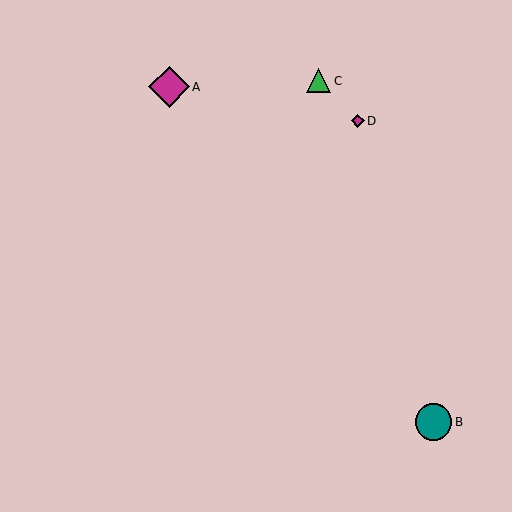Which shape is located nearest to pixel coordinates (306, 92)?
The green triangle (labeled C) at (319, 81) is nearest to that location.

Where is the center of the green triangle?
The center of the green triangle is at (319, 81).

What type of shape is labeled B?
Shape B is a teal circle.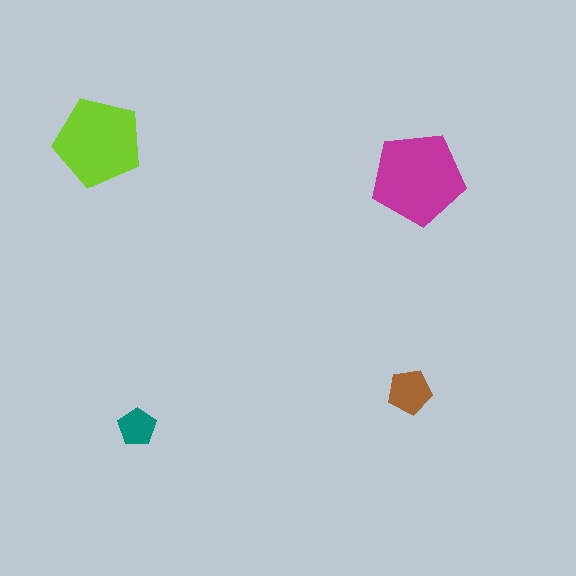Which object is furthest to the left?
The lime pentagon is leftmost.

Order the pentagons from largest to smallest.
the magenta one, the lime one, the brown one, the teal one.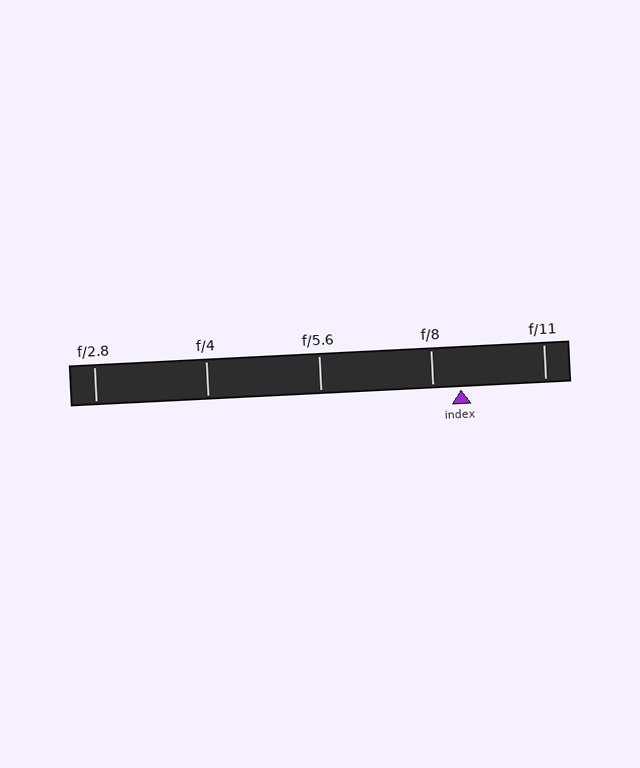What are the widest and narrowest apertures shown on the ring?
The widest aperture shown is f/2.8 and the narrowest is f/11.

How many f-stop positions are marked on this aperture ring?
There are 5 f-stop positions marked.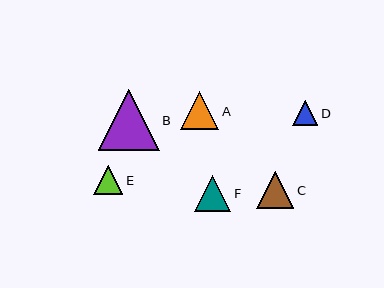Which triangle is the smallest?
Triangle D is the smallest with a size of approximately 25 pixels.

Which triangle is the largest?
Triangle B is the largest with a size of approximately 61 pixels.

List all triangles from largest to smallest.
From largest to smallest: B, A, C, F, E, D.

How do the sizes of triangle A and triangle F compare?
Triangle A and triangle F are approximately the same size.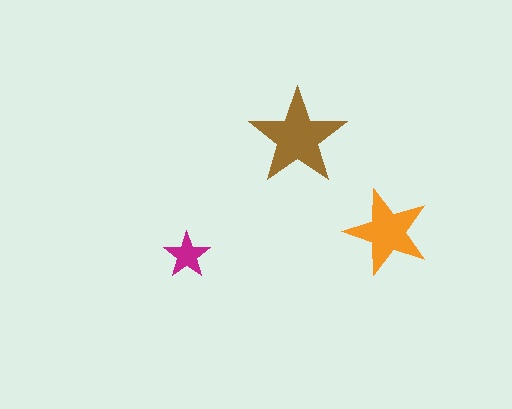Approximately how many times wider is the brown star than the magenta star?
About 2 times wider.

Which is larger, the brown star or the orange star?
The brown one.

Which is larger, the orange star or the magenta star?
The orange one.